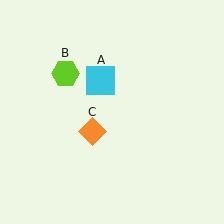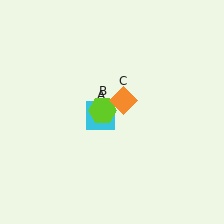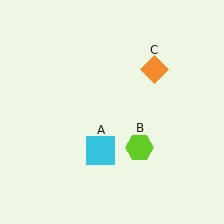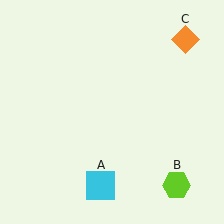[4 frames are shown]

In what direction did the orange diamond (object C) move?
The orange diamond (object C) moved up and to the right.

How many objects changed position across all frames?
3 objects changed position: cyan square (object A), lime hexagon (object B), orange diamond (object C).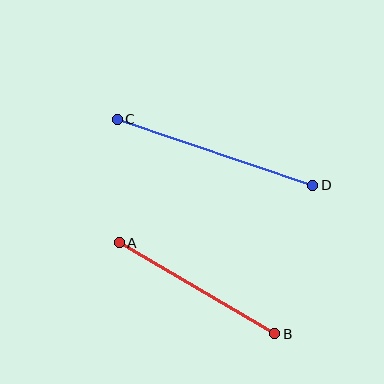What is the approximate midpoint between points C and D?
The midpoint is at approximately (215, 152) pixels.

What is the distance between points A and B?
The distance is approximately 180 pixels.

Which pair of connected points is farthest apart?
Points C and D are farthest apart.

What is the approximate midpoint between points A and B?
The midpoint is at approximately (197, 288) pixels.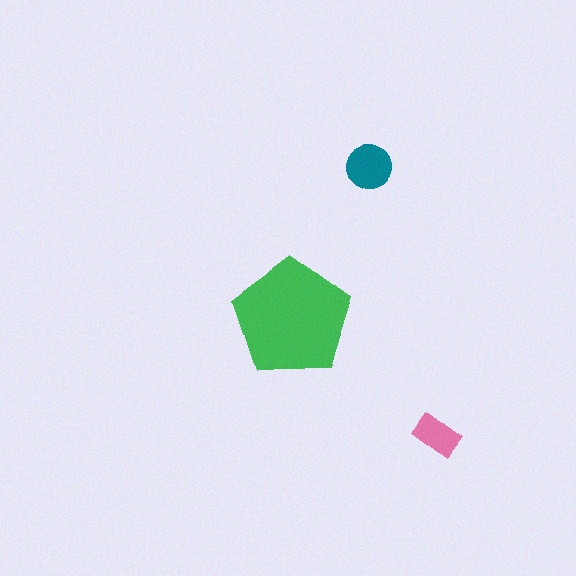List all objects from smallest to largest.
The pink rectangle, the teal circle, the green pentagon.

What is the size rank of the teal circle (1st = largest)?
2nd.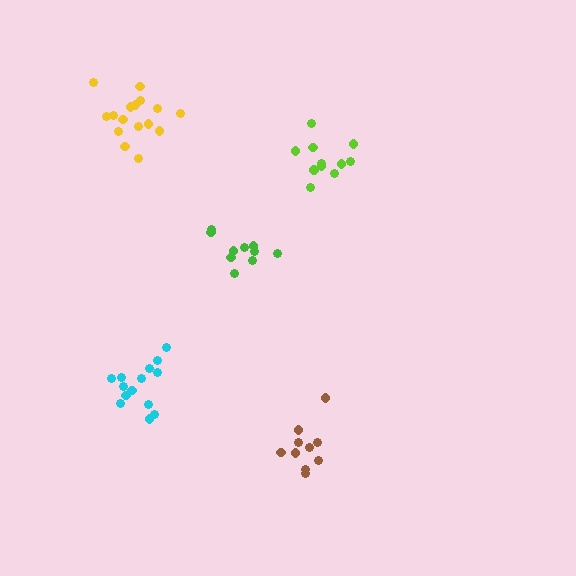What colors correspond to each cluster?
The clusters are colored: green, brown, yellow, lime, cyan.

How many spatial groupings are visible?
There are 5 spatial groupings.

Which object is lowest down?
The brown cluster is bottommost.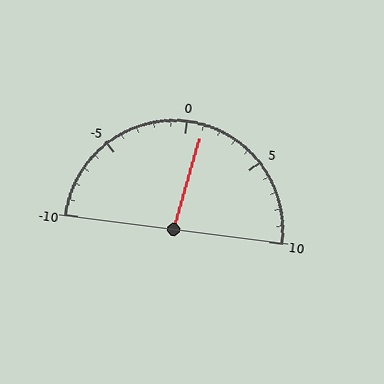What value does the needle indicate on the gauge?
The needle indicates approximately 1.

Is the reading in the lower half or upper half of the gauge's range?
The reading is in the upper half of the range (-10 to 10).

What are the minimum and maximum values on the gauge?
The gauge ranges from -10 to 10.